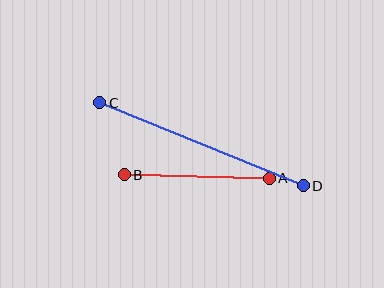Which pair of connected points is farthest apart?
Points C and D are farthest apart.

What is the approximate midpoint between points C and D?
The midpoint is at approximately (201, 144) pixels.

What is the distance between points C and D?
The distance is approximately 220 pixels.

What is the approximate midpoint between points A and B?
The midpoint is at approximately (197, 176) pixels.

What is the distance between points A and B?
The distance is approximately 145 pixels.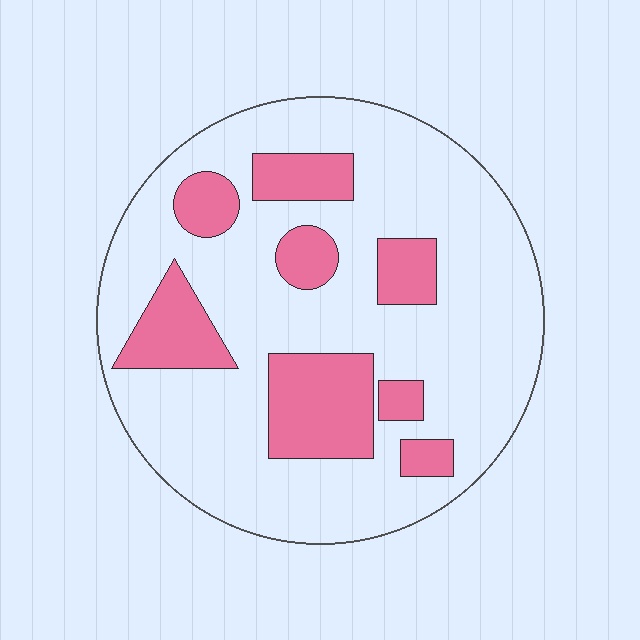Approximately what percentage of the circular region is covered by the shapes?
Approximately 25%.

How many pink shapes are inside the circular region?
8.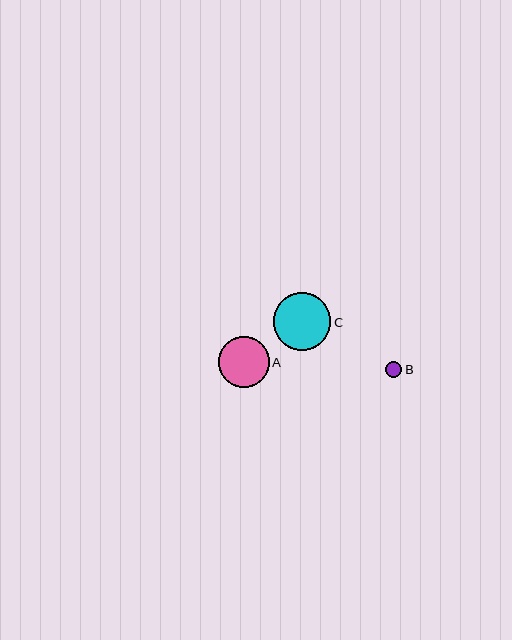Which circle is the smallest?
Circle B is the smallest with a size of approximately 16 pixels.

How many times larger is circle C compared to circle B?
Circle C is approximately 3.7 times the size of circle B.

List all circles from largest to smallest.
From largest to smallest: C, A, B.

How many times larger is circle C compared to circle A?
Circle C is approximately 1.1 times the size of circle A.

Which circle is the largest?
Circle C is the largest with a size of approximately 57 pixels.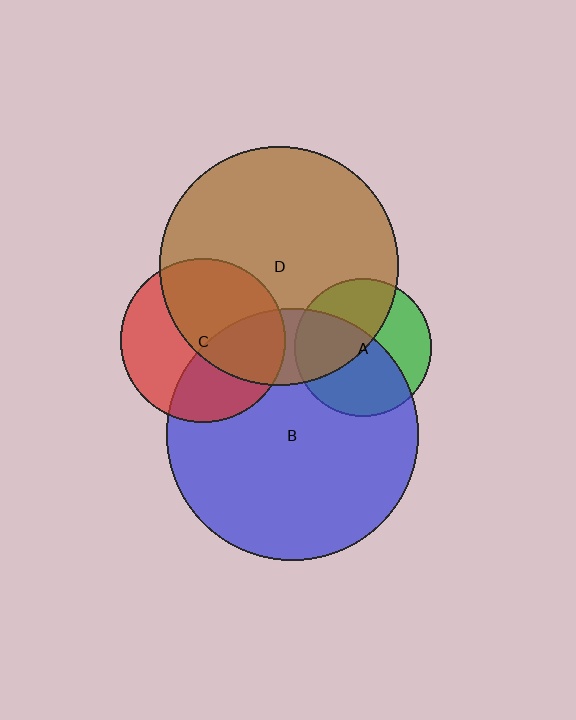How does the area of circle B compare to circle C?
Approximately 2.4 times.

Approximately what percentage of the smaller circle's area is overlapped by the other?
Approximately 20%.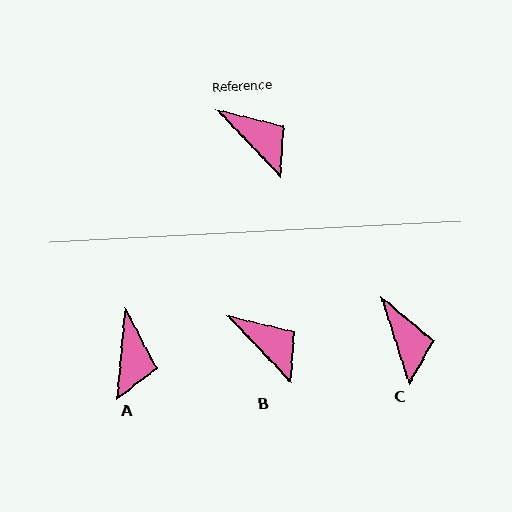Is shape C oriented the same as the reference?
No, it is off by about 26 degrees.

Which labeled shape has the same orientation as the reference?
B.